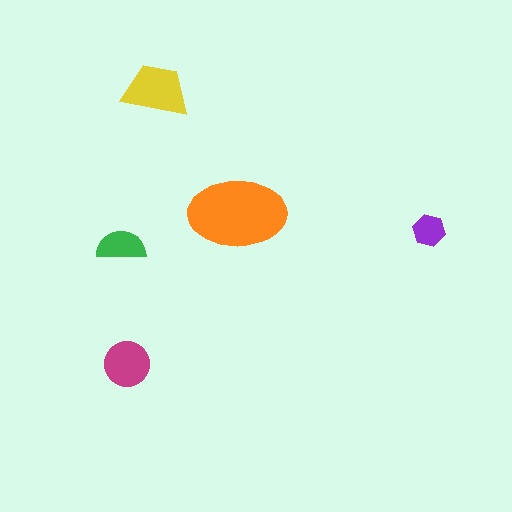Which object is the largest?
The orange ellipse.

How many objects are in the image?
There are 5 objects in the image.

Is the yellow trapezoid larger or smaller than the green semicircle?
Larger.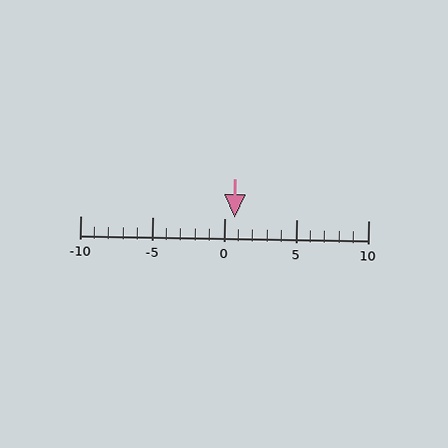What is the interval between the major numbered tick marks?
The major tick marks are spaced 5 units apart.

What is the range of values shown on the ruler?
The ruler shows values from -10 to 10.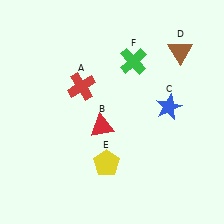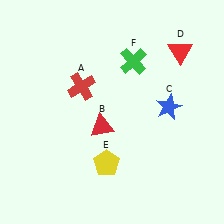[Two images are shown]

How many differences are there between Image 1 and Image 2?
There is 1 difference between the two images.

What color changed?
The triangle (D) changed from brown in Image 1 to red in Image 2.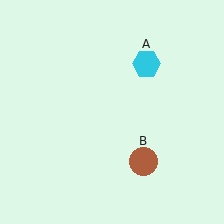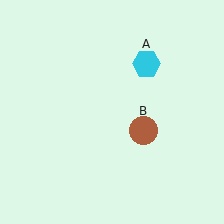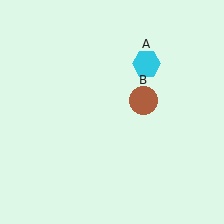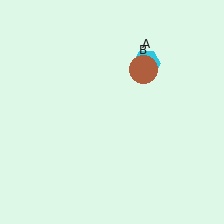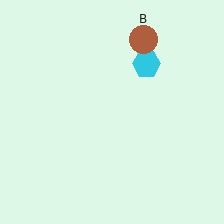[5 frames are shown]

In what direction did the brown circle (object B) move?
The brown circle (object B) moved up.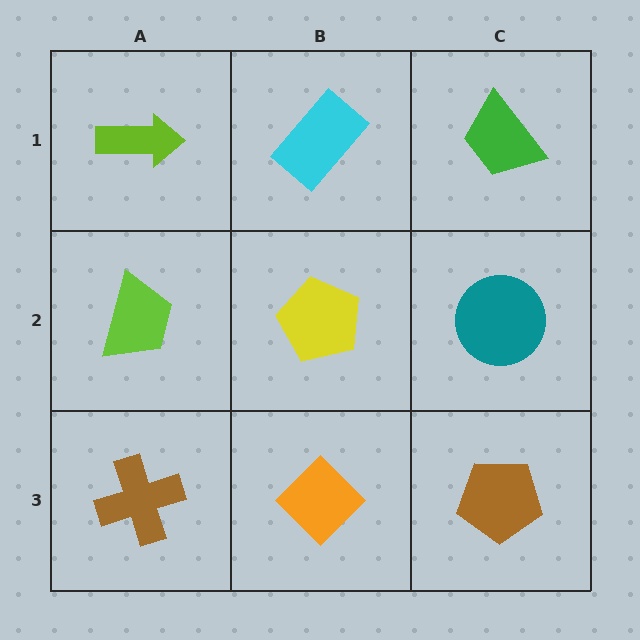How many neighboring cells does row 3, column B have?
3.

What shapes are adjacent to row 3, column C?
A teal circle (row 2, column C), an orange diamond (row 3, column B).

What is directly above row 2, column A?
A lime arrow.